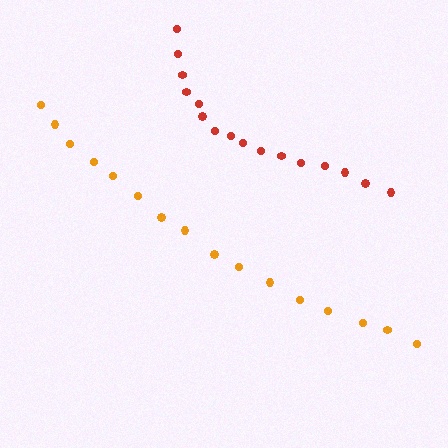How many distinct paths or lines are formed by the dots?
There are 2 distinct paths.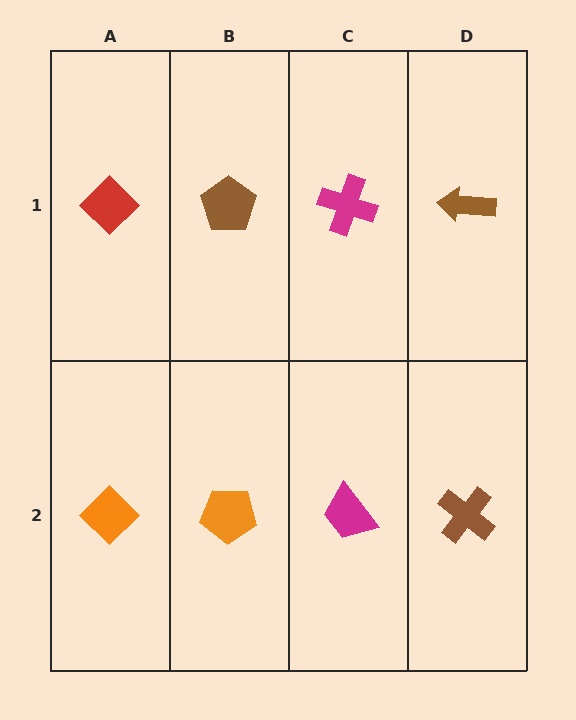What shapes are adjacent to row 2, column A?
A red diamond (row 1, column A), an orange pentagon (row 2, column B).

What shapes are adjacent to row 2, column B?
A brown pentagon (row 1, column B), an orange diamond (row 2, column A), a magenta trapezoid (row 2, column C).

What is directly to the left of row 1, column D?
A magenta cross.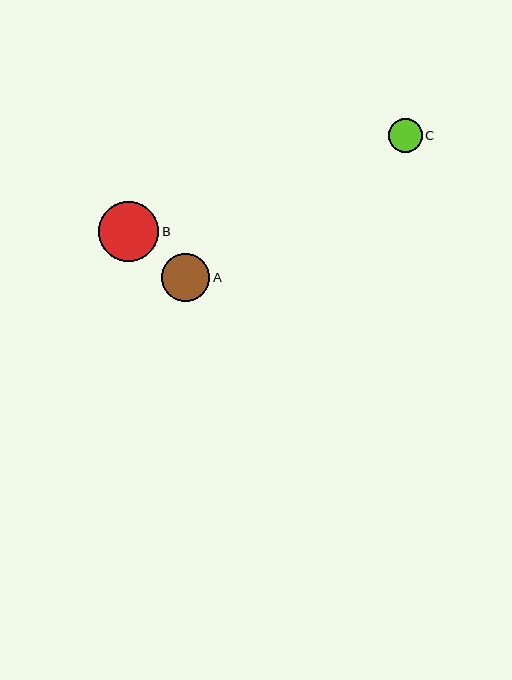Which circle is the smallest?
Circle C is the smallest with a size of approximately 34 pixels.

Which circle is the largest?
Circle B is the largest with a size of approximately 60 pixels.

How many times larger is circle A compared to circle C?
Circle A is approximately 1.4 times the size of circle C.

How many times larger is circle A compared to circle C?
Circle A is approximately 1.4 times the size of circle C.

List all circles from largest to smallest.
From largest to smallest: B, A, C.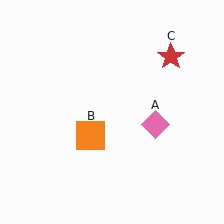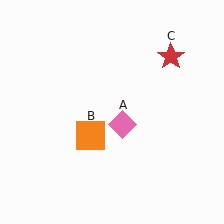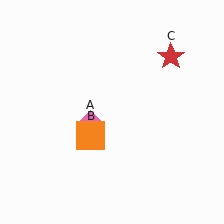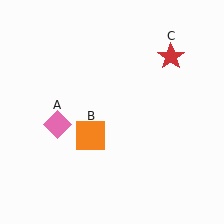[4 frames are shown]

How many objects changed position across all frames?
1 object changed position: pink diamond (object A).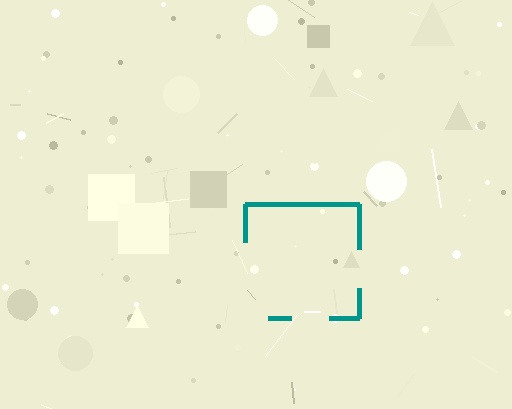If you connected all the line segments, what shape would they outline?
They would outline a square.